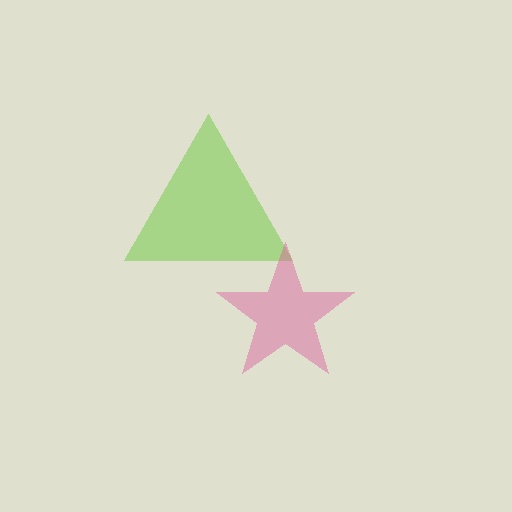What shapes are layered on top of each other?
The layered shapes are: a lime triangle, a pink star.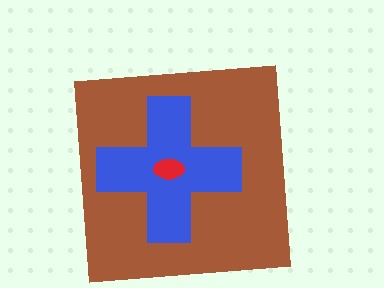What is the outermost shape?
The brown square.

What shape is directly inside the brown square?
The blue cross.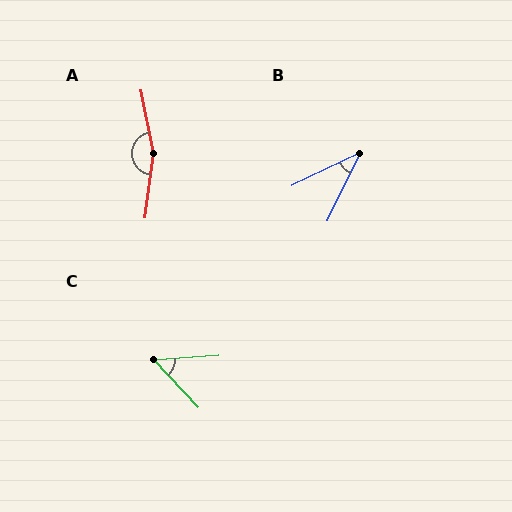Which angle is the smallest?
B, at approximately 38 degrees.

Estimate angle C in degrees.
Approximately 51 degrees.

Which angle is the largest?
A, at approximately 161 degrees.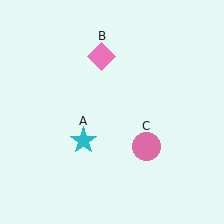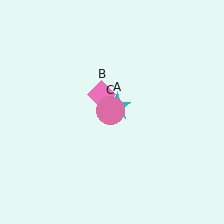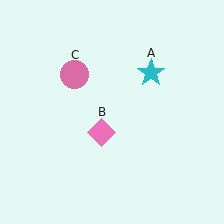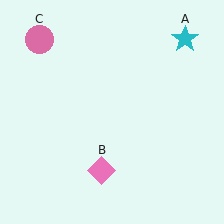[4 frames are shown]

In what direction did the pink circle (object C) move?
The pink circle (object C) moved up and to the left.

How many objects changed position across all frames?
3 objects changed position: cyan star (object A), pink diamond (object B), pink circle (object C).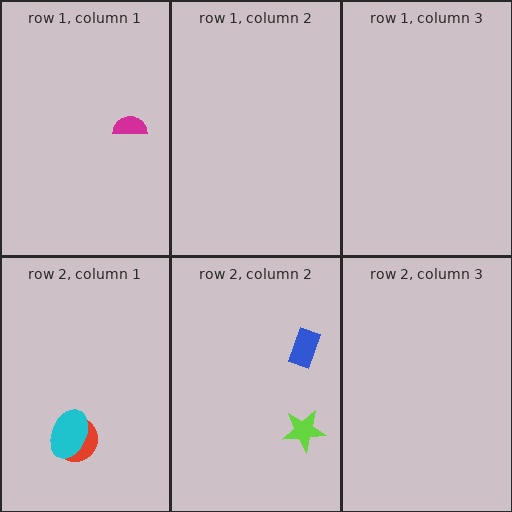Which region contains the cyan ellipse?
The row 2, column 1 region.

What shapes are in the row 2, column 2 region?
The lime star, the blue rectangle.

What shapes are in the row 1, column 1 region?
The magenta semicircle.